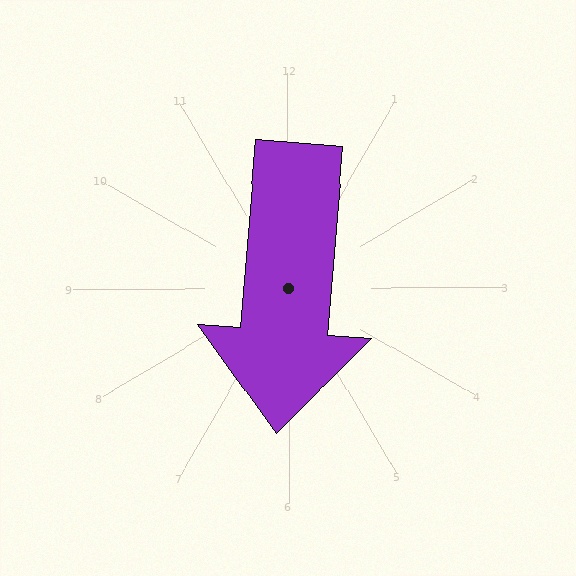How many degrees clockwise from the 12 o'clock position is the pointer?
Approximately 185 degrees.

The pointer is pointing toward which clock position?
Roughly 6 o'clock.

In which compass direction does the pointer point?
South.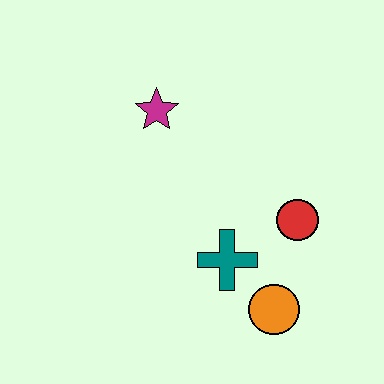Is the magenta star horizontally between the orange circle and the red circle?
No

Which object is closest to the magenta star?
The teal cross is closest to the magenta star.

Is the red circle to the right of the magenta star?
Yes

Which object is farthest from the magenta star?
The orange circle is farthest from the magenta star.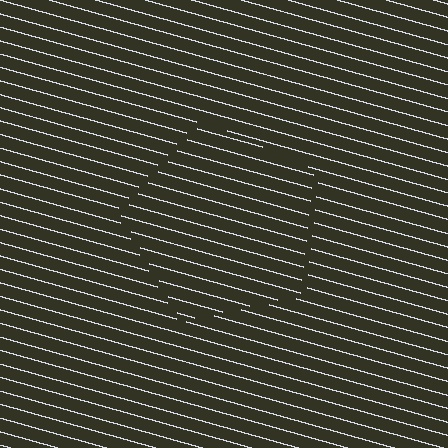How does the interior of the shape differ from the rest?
The interior of the shape contains the same grating, shifted by half a period — the contour is defined by the phase discontinuity where line-ends from the inner and outer gratings abut.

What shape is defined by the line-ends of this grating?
An illusory pentagon. The interior of the shape contains the same grating, shifted by half a period — the contour is defined by the phase discontinuity where line-ends from the inner and outer gratings abut.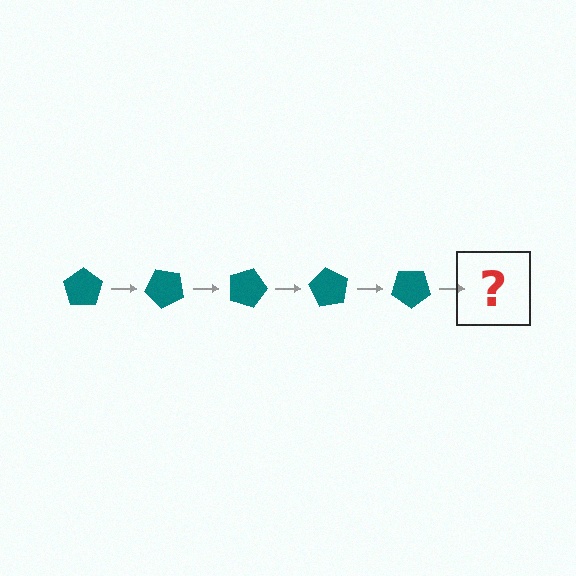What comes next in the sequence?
The next element should be a teal pentagon rotated 225 degrees.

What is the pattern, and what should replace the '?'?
The pattern is that the pentagon rotates 45 degrees each step. The '?' should be a teal pentagon rotated 225 degrees.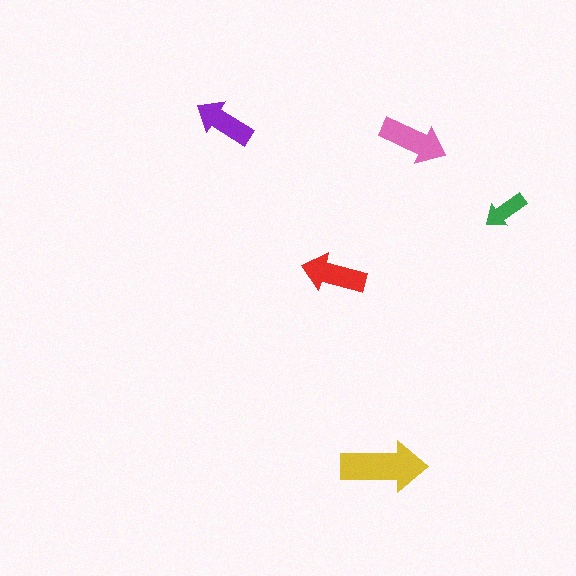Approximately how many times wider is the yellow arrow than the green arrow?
About 2 times wider.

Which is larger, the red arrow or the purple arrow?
The red one.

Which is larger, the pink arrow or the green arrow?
The pink one.